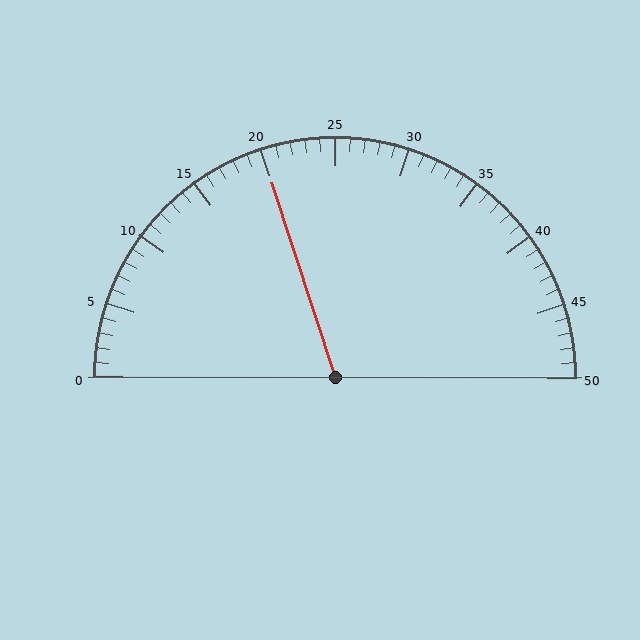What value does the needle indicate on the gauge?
The needle indicates approximately 20.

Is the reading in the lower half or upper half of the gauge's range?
The reading is in the lower half of the range (0 to 50).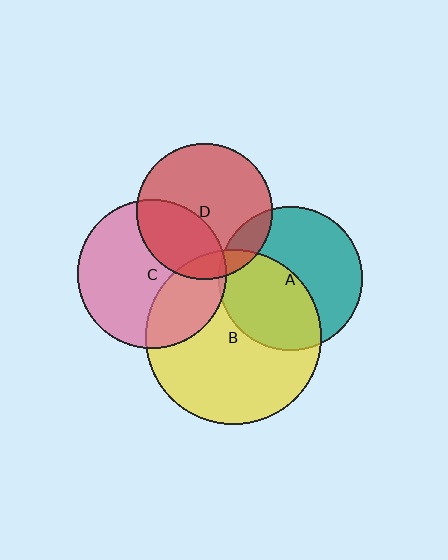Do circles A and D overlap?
Yes.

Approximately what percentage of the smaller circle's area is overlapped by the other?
Approximately 15%.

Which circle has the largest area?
Circle B (yellow).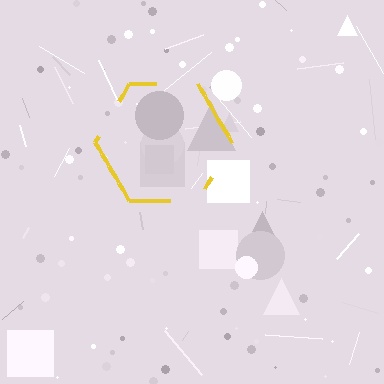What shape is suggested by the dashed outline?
The dashed outline suggests a hexagon.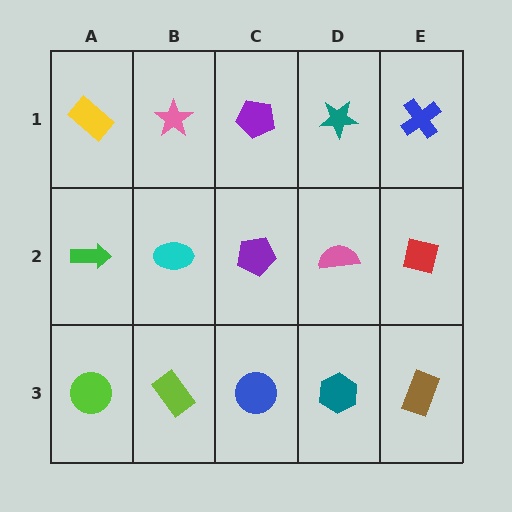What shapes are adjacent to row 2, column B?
A pink star (row 1, column B), a lime rectangle (row 3, column B), a green arrow (row 2, column A), a purple pentagon (row 2, column C).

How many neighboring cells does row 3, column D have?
3.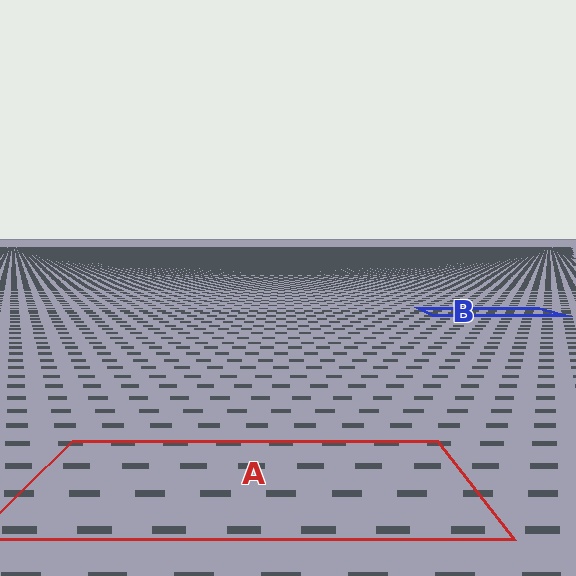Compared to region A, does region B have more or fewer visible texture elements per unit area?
Region B has more texture elements per unit area — they are packed more densely because it is farther away.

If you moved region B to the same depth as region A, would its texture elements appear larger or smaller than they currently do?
They would appear larger. At a closer depth, the same texture elements are projected at a bigger on-screen size.